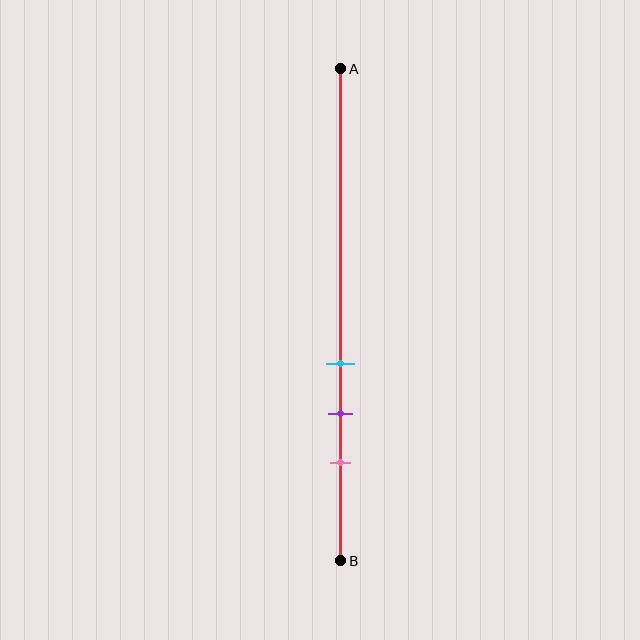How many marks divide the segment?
There are 3 marks dividing the segment.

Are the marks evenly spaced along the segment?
Yes, the marks are approximately evenly spaced.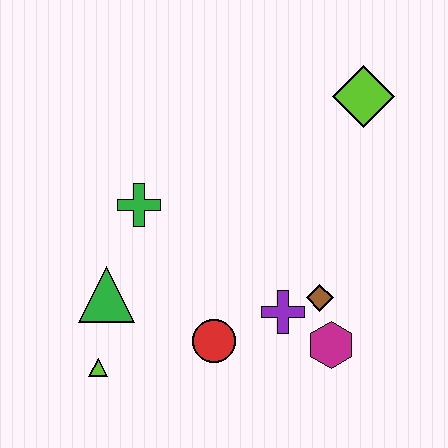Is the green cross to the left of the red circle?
Yes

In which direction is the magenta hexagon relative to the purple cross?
The magenta hexagon is to the right of the purple cross.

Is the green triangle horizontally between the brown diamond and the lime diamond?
No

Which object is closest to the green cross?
The green triangle is closest to the green cross.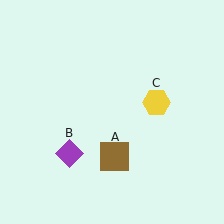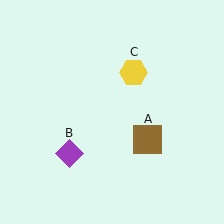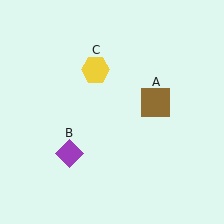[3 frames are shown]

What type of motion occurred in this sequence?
The brown square (object A), yellow hexagon (object C) rotated counterclockwise around the center of the scene.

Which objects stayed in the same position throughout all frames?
Purple diamond (object B) remained stationary.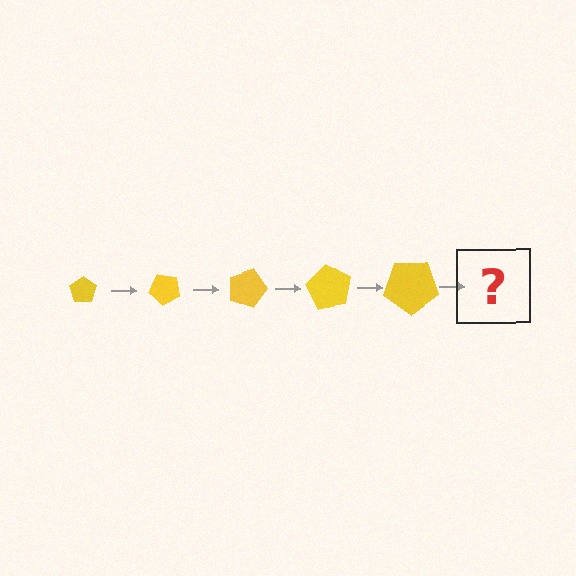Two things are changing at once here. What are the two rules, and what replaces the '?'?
The two rules are that the pentagon grows larger each step and it rotates 45 degrees each step. The '?' should be a pentagon, larger than the previous one and rotated 225 degrees from the start.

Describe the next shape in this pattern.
It should be a pentagon, larger than the previous one and rotated 225 degrees from the start.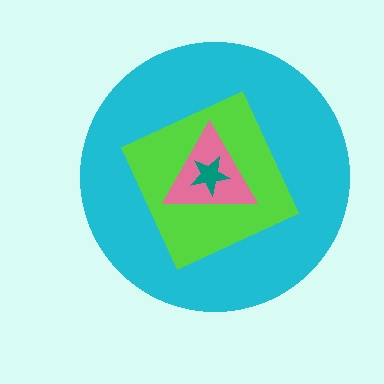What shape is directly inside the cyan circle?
The lime diamond.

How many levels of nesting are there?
4.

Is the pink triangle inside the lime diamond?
Yes.